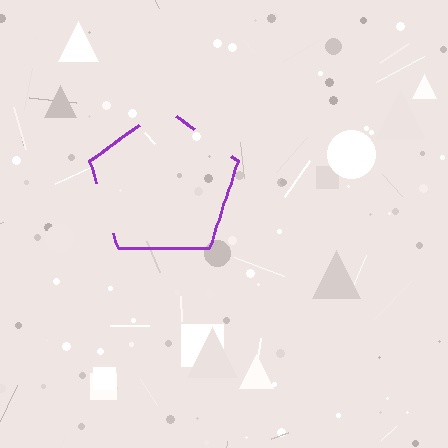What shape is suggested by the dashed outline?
The dashed outline suggests a pentagon.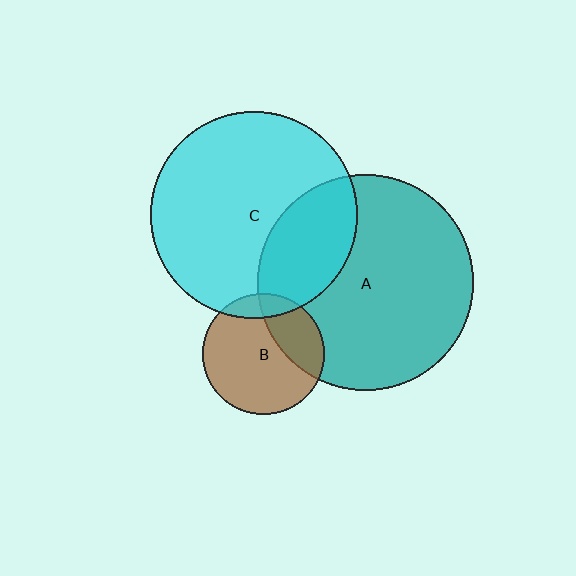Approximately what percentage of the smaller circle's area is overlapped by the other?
Approximately 15%.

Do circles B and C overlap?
Yes.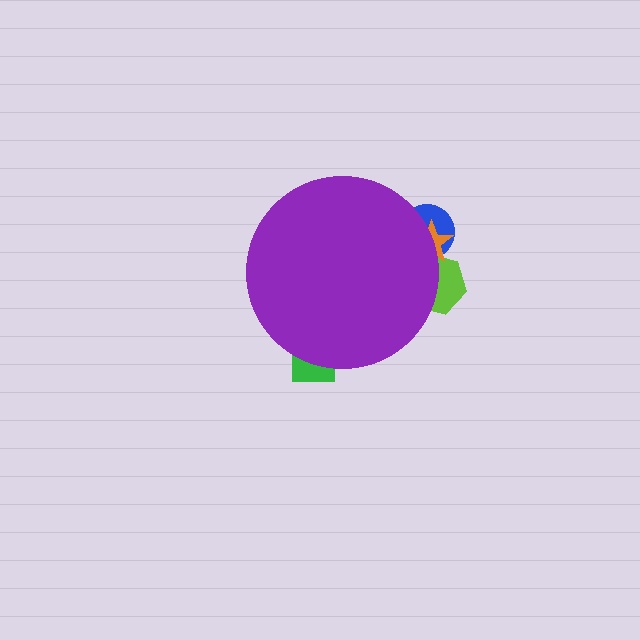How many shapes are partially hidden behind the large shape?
4 shapes are partially hidden.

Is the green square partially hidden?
Yes, the green square is partially hidden behind the purple circle.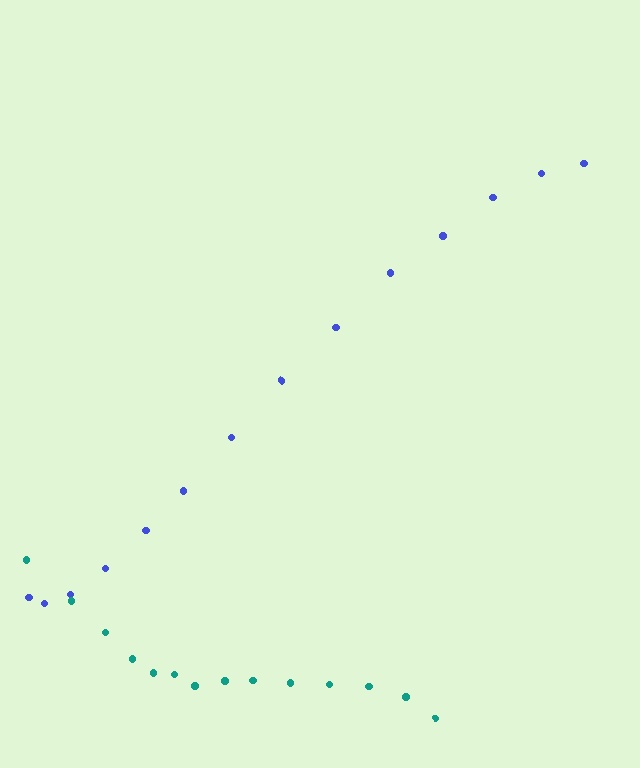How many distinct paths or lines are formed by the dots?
There are 2 distinct paths.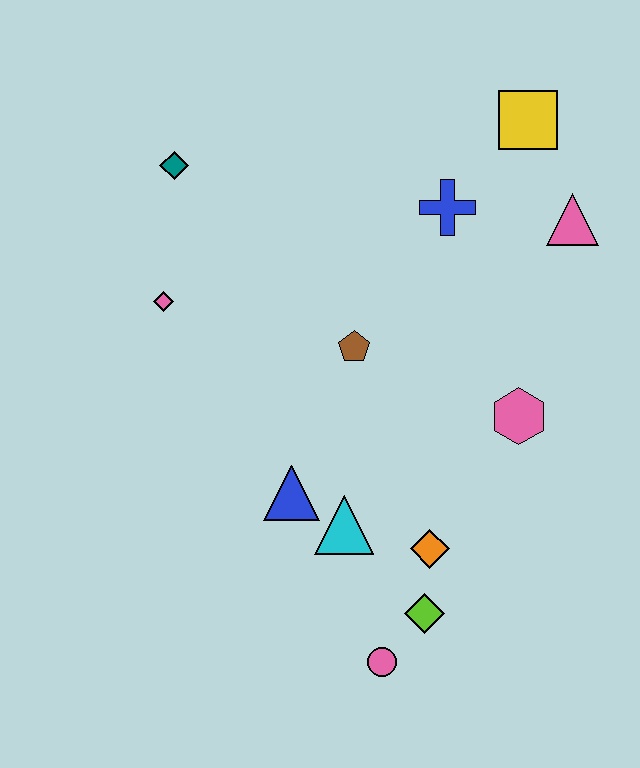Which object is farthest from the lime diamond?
The teal diamond is farthest from the lime diamond.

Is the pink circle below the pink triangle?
Yes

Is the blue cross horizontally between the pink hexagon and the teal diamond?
Yes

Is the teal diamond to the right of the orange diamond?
No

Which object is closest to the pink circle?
The lime diamond is closest to the pink circle.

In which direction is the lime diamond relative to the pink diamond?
The lime diamond is below the pink diamond.